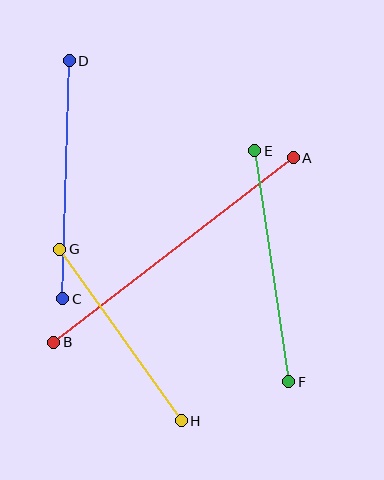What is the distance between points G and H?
The distance is approximately 210 pixels.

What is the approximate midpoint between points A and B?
The midpoint is at approximately (174, 250) pixels.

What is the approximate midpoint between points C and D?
The midpoint is at approximately (66, 180) pixels.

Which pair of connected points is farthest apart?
Points A and B are farthest apart.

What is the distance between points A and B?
The distance is approximately 303 pixels.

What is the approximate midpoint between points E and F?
The midpoint is at approximately (272, 266) pixels.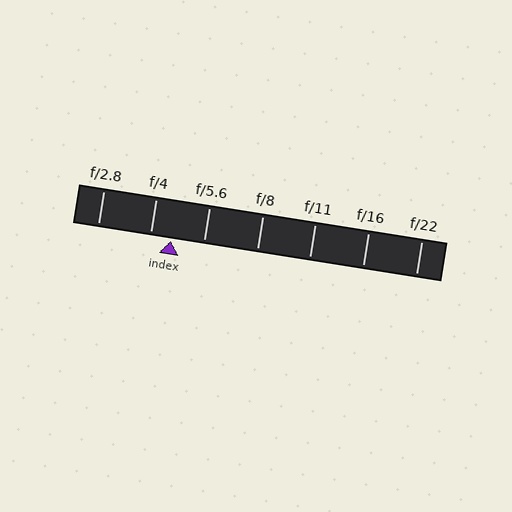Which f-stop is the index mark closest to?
The index mark is closest to f/4.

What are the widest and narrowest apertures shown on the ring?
The widest aperture shown is f/2.8 and the narrowest is f/22.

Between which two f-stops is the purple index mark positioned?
The index mark is between f/4 and f/5.6.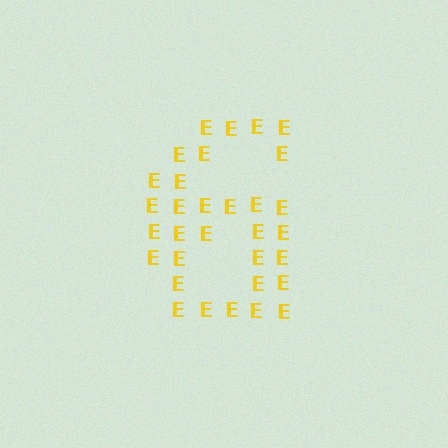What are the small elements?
The small elements are letter E's.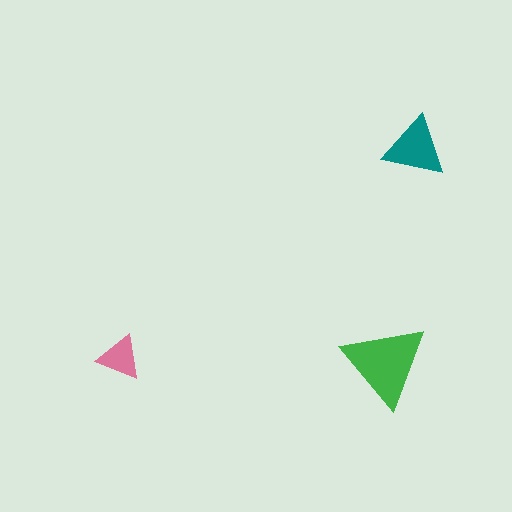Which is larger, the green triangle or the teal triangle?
The green one.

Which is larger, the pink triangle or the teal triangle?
The teal one.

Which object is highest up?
The teal triangle is topmost.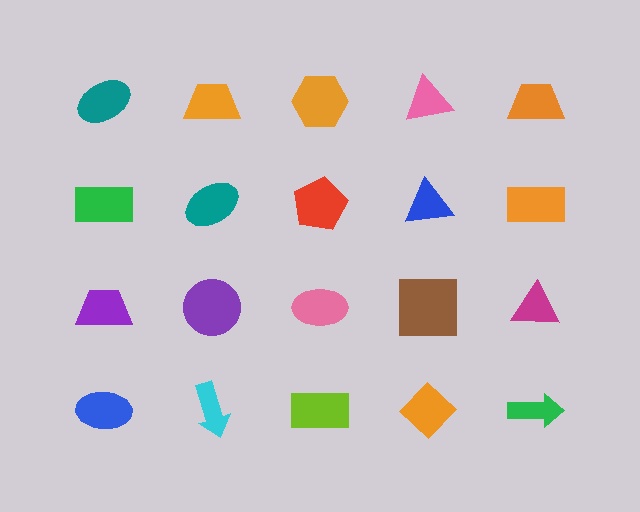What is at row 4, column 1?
A blue ellipse.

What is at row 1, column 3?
An orange hexagon.